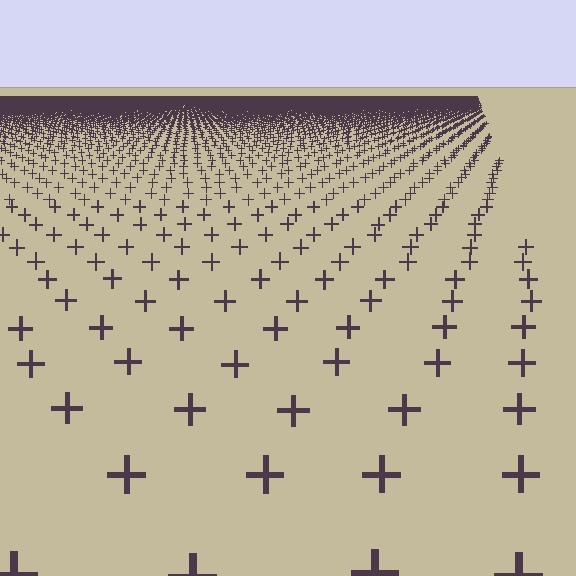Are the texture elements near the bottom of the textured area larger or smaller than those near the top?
Larger. Near the bottom, elements are closer to the viewer and appear at a bigger on-screen size.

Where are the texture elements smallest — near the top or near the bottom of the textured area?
Near the top.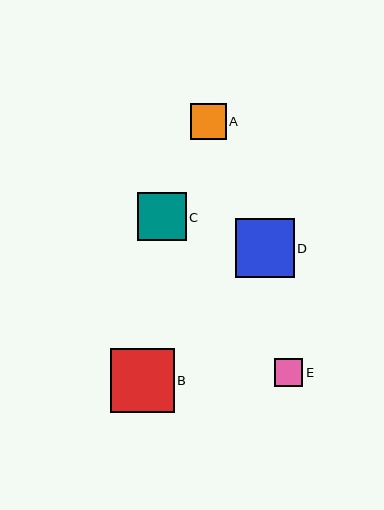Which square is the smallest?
Square E is the smallest with a size of approximately 28 pixels.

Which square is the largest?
Square B is the largest with a size of approximately 64 pixels.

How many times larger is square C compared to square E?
Square C is approximately 1.7 times the size of square E.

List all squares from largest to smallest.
From largest to smallest: B, D, C, A, E.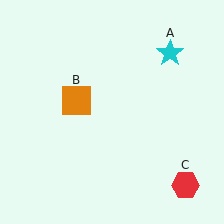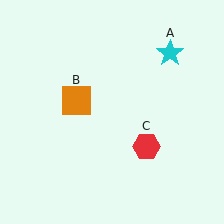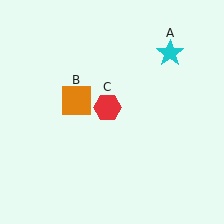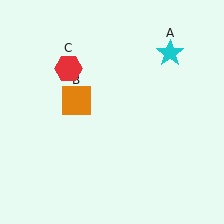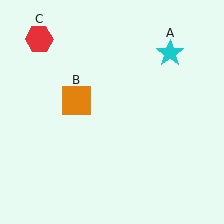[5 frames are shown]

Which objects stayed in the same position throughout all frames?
Cyan star (object A) and orange square (object B) remained stationary.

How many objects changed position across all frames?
1 object changed position: red hexagon (object C).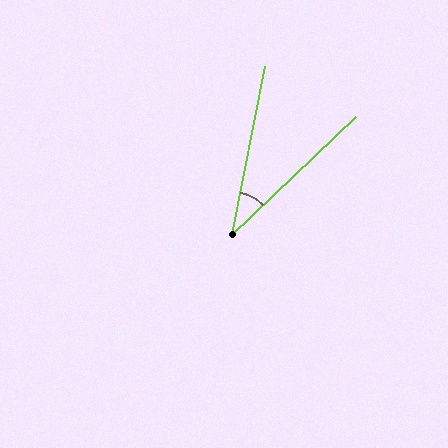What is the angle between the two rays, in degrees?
Approximately 35 degrees.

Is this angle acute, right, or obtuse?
It is acute.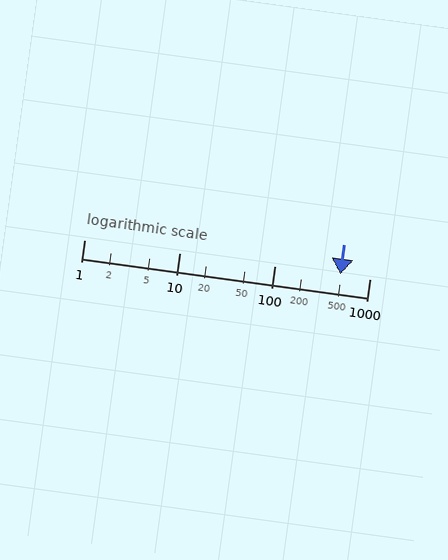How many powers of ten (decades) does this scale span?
The scale spans 3 decades, from 1 to 1000.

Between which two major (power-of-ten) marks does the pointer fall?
The pointer is between 100 and 1000.